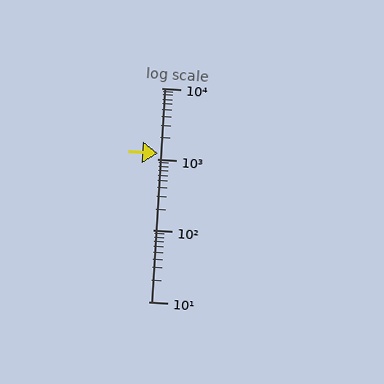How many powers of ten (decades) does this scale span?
The scale spans 3 decades, from 10 to 10000.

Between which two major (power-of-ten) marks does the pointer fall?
The pointer is between 1000 and 10000.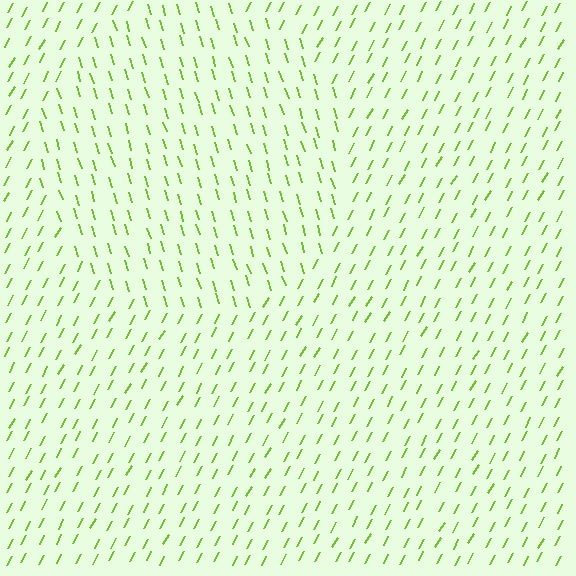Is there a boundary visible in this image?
Yes, there is a texture boundary formed by a change in line orientation.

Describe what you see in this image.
The image is filled with small lime line segments. A circle region in the image has lines oriented differently from the surrounding lines, creating a visible texture boundary.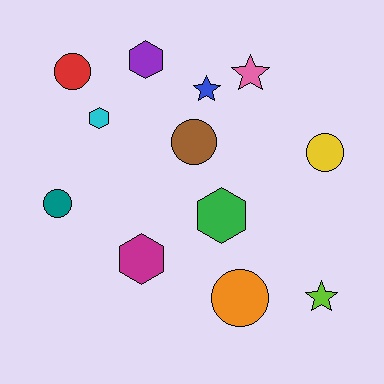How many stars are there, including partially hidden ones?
There are 3 stars.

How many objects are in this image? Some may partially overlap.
There are 12 objects.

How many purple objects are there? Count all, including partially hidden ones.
There is 1 purple object.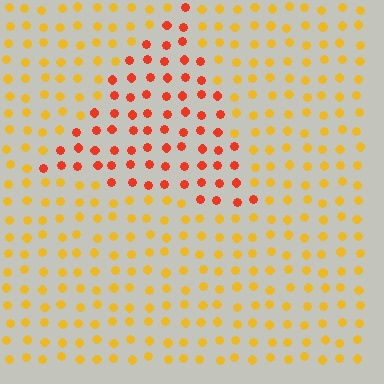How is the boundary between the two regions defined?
The boundary is defined purely by a slight shift in hue (about 38 degrees). Spacing, size, and orientation are identical on both sides.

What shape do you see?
I see a triangle.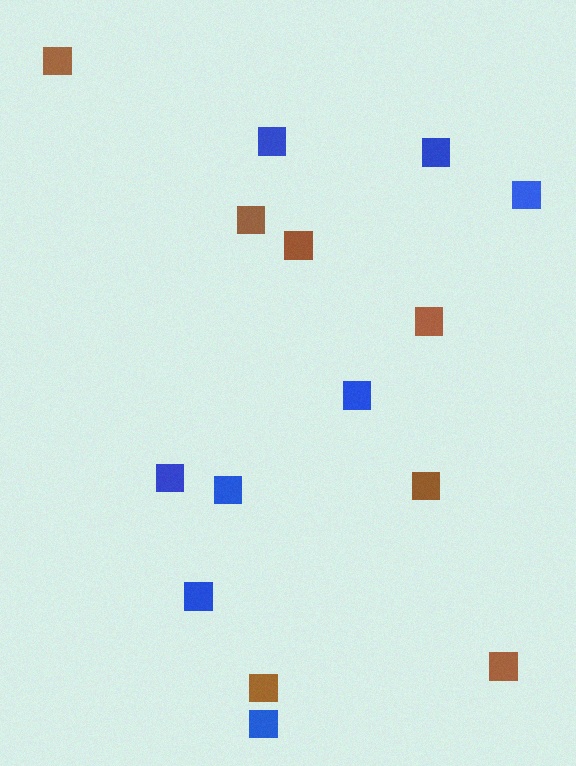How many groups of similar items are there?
There are 2 groups: one group of blue squares (8) and one group of brown squares (7).